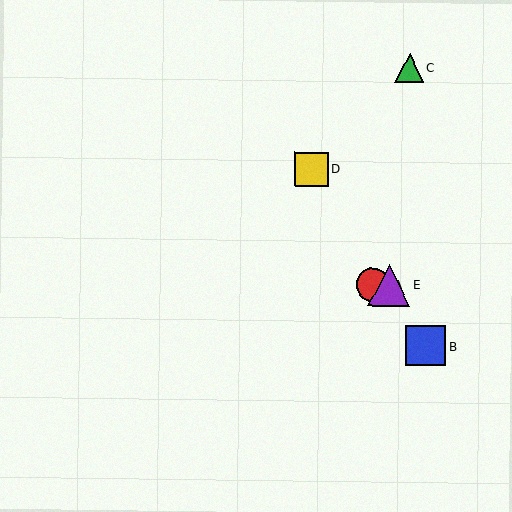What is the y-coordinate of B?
Object B is at y≈346.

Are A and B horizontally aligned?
No, A is at y≈285 and B is at y≈346.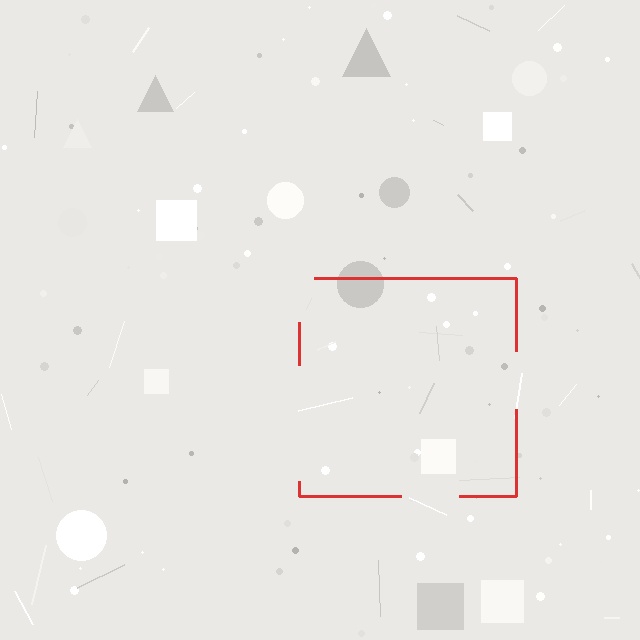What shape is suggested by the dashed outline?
The dashed outline suggests a square.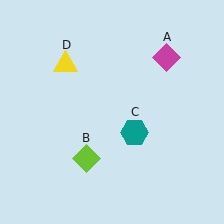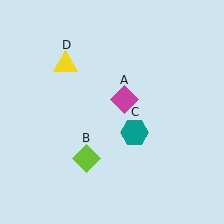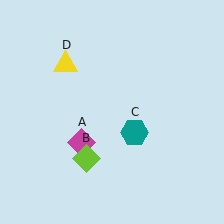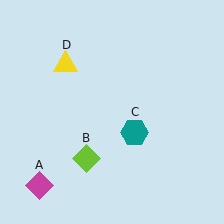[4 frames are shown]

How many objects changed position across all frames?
1 object changed position: magenta diamond (object A).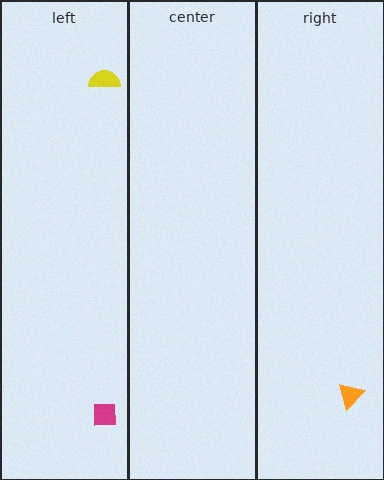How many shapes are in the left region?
2.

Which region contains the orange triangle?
The right region.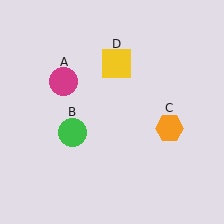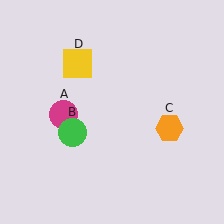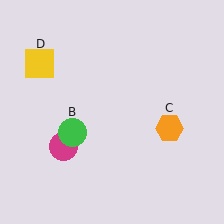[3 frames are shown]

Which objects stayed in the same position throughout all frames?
Green circle (object B) and orange hexagon (object C) remained stationary.